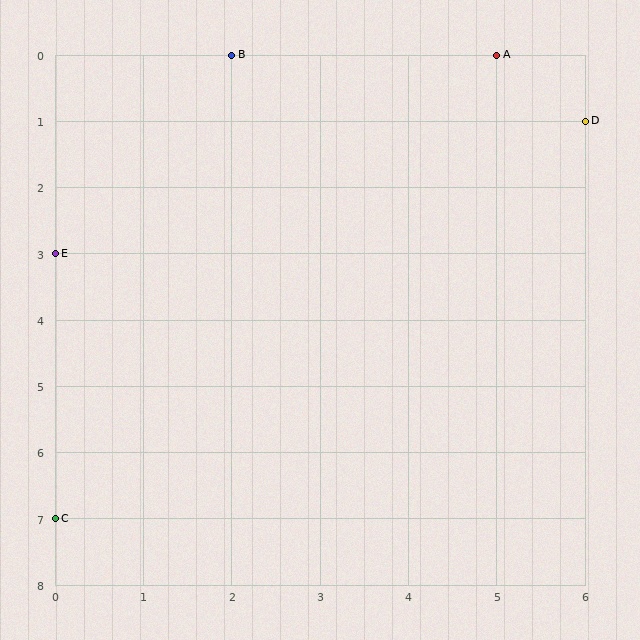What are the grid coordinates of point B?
Point B is at grid coordinates (2, 0).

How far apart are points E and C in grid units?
Points E and C are 4 rows apart.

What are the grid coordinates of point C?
Point C is at grid coordinates (0, 7).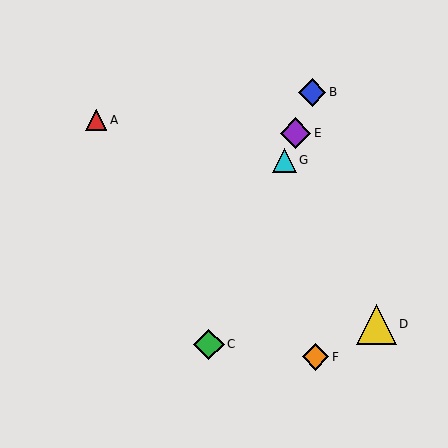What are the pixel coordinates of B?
Object B is at (312, 92).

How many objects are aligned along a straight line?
4 objects (B, C, E, G) are aligned along a straight line.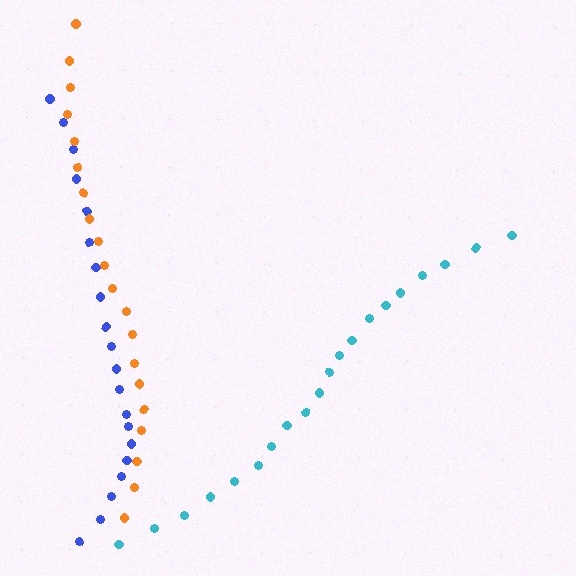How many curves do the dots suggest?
There are 3 distinct paths.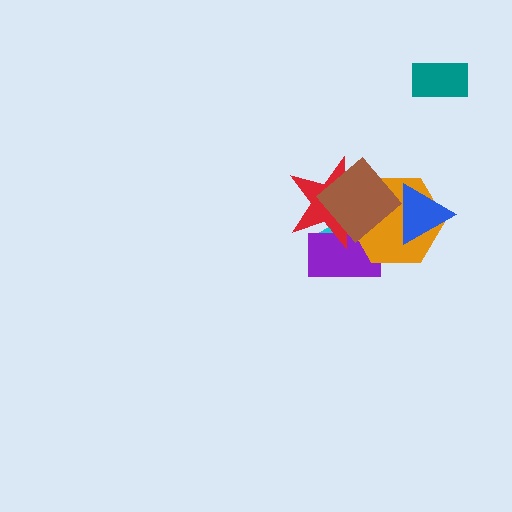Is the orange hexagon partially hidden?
Yes, it is partially covered by another shape.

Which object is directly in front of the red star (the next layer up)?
The orange hexagon is directly in front of the red star.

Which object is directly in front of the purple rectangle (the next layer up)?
The red star is directly in front of the purple rectangle.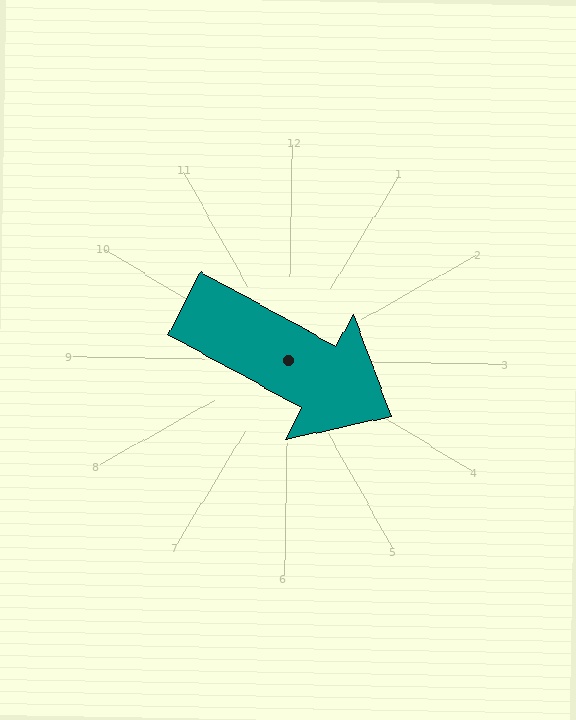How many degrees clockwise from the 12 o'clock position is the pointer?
Approximately 118 degrees.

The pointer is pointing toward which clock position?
Roughly 4 o'clock.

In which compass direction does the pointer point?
Southeast.